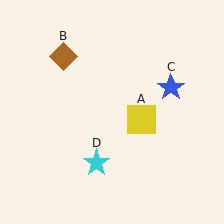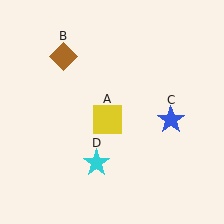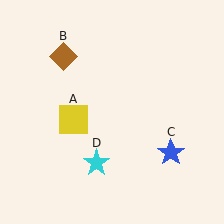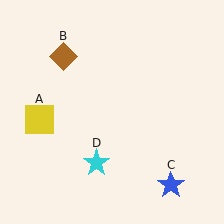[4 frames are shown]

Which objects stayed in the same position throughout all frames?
Brown diamond (object B) and cyan star (object D) remained stationary.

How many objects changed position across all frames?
2 objects changed position: yellow square (object A), blue star (object C).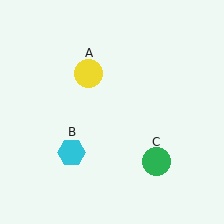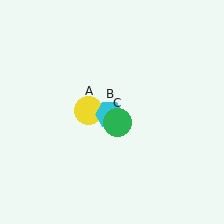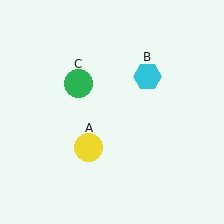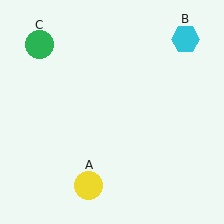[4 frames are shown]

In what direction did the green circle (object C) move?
The green circle (object C) moved up and to the left.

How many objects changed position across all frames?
3 objects changed position: yellow circle (object A), cyan hexagon (object B), green circle (object C).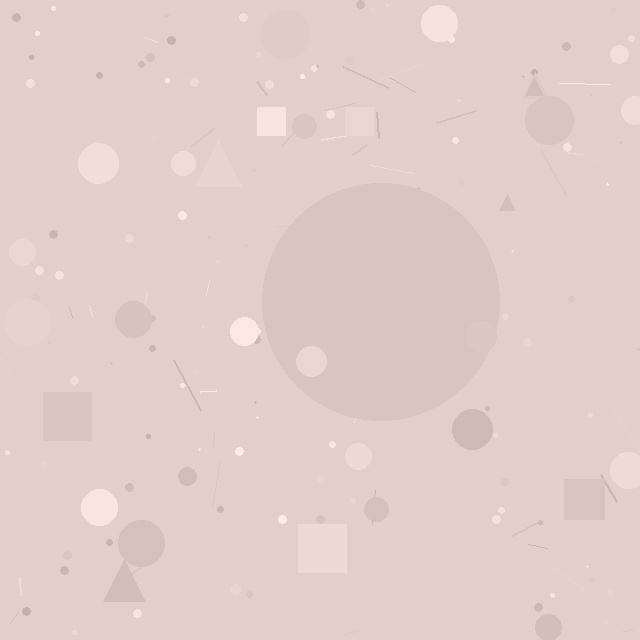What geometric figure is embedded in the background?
A circle is embedded in the background.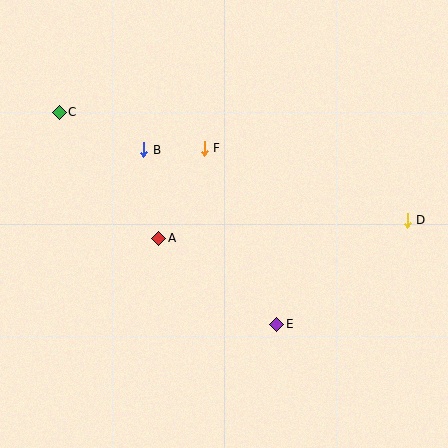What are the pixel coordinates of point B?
Point B is at (144, 150).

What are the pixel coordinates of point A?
Point A is at (159, 238).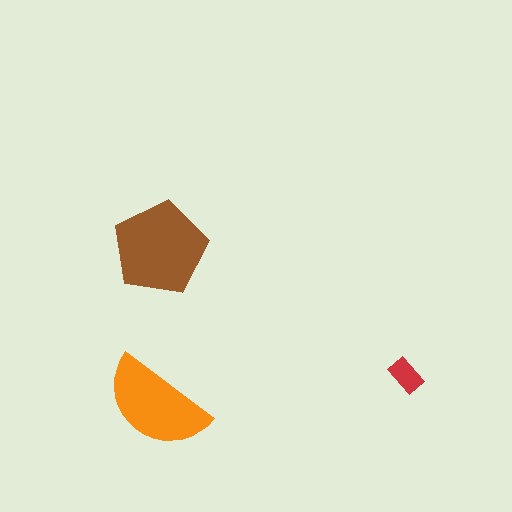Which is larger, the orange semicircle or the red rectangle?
The orange semicircle.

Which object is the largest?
The brown pentagon.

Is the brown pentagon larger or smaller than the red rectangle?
Larger.